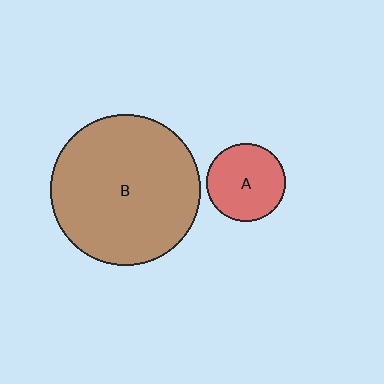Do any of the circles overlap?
No, none of the circles overlap.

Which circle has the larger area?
Circle B (brown).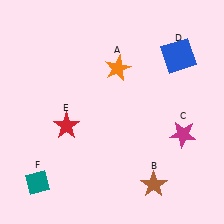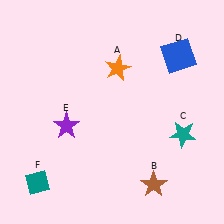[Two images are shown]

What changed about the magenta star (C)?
In Image 1, C is magenta. In Image 2, it changed to teal.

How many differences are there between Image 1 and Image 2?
There are 2 differences between the two images.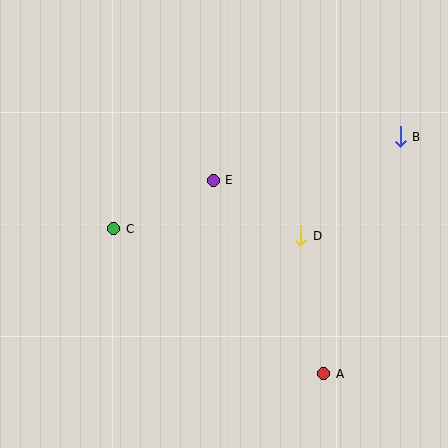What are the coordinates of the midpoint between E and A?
The midpoint between E and A is at (268, 277).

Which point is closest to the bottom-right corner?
Point A is closest to the bottom-right corner.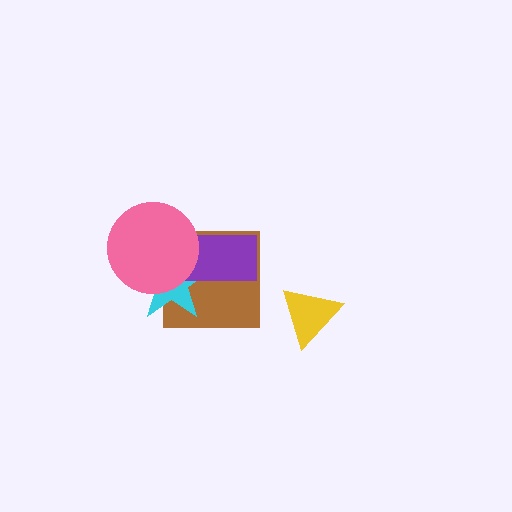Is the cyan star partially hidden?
Yes, it is partially covered by another shape.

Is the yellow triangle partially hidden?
No, no other shape covers it.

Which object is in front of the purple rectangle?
The pink circle is in front of the purple rectangle.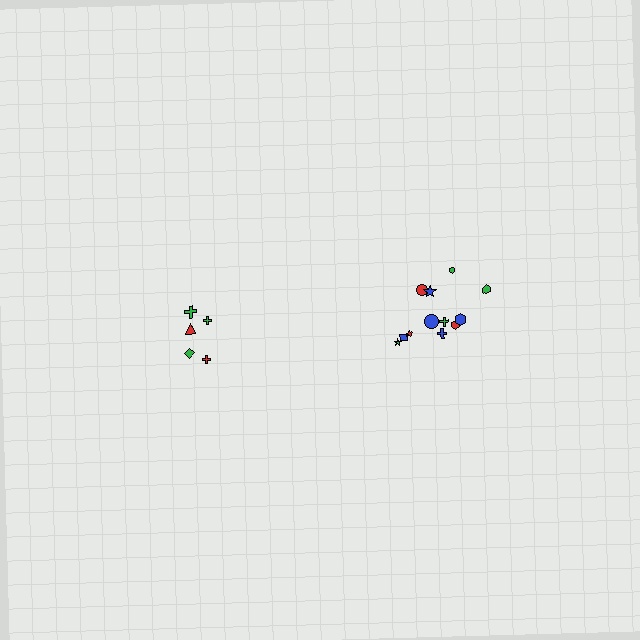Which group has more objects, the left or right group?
The right group.